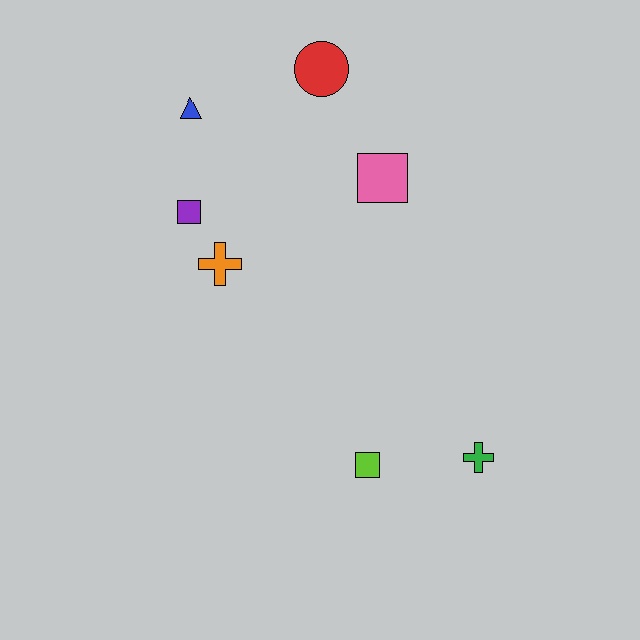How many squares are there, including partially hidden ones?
There are 3 squares.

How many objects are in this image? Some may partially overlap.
There are 7 objects.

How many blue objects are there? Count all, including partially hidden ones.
There is 1 blue object.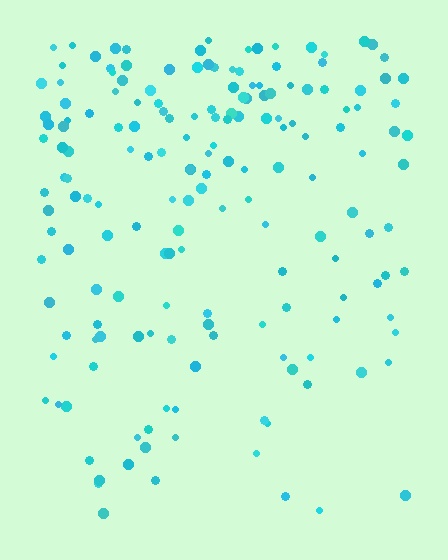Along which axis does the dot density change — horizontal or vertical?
Vertical.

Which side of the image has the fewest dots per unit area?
The bottom.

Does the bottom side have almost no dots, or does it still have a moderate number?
Still a moderate number, just noticeably fewer than the top.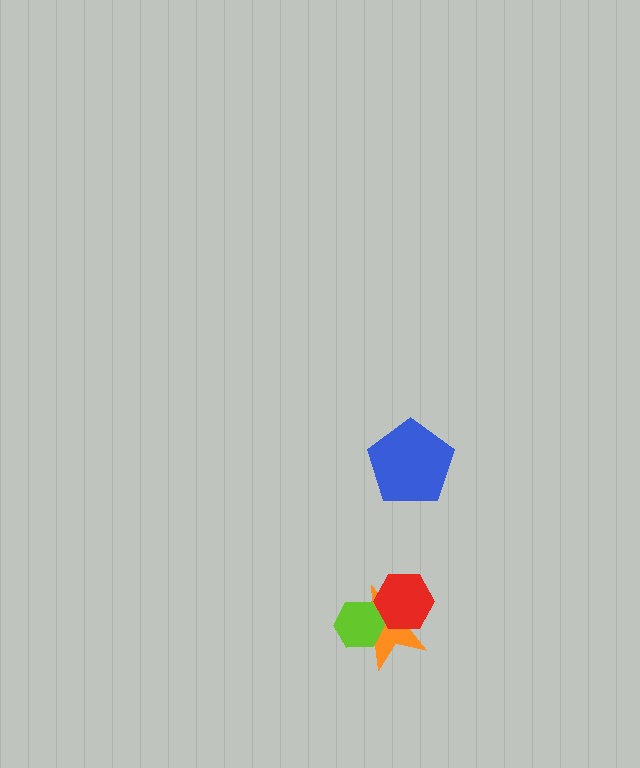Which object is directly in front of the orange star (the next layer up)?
The lime hexagon is directly in front of the orange star.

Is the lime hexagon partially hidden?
Yes, it is partially covered by another shape.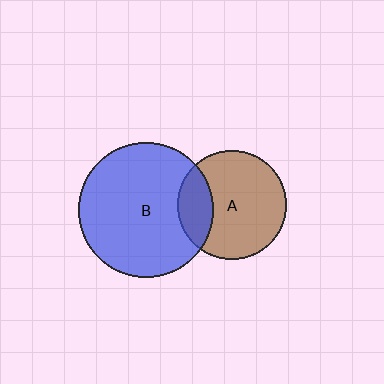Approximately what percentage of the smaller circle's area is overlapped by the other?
Approximately 20%.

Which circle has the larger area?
Circle B (blue).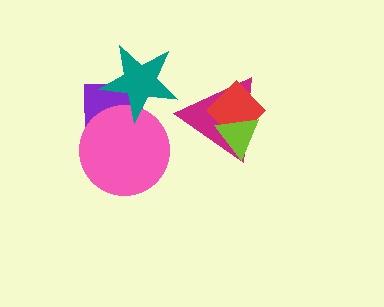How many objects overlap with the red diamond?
2 objects overlap with the red diamond.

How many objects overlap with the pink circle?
2 objects overlap with the pink circle.